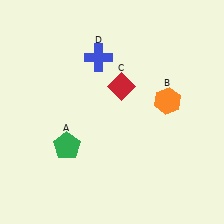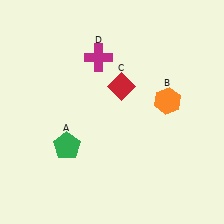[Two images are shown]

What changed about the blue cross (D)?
In Image 1, D is blue. In Image 2, it changed to magenta.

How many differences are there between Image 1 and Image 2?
There is 1 difference between the two images.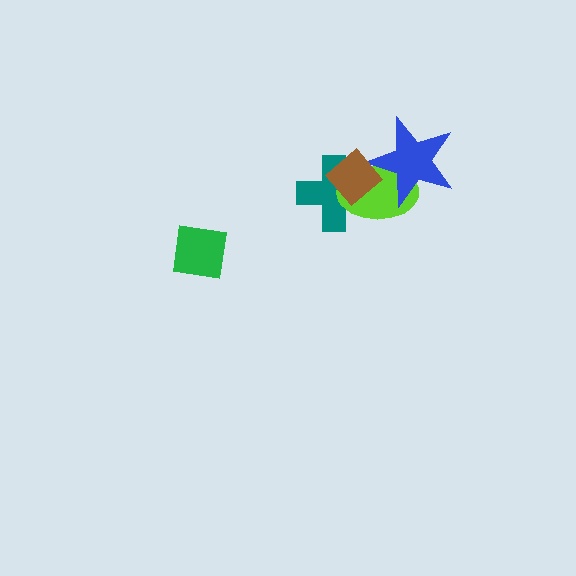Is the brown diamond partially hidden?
No, no other shape covers it.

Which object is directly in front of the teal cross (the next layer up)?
The lime ellipse is directly in front of the teal cross.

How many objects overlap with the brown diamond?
3 objects overlap with the brown diamond.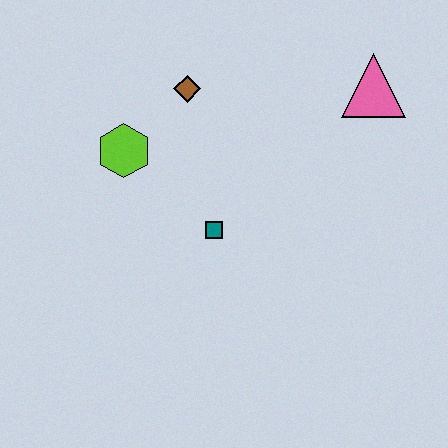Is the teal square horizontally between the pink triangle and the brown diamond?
Yes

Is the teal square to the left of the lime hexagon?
No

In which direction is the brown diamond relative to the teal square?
The brown diamond is above the teal square.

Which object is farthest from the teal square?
The pink triangle is farthest from the teal square.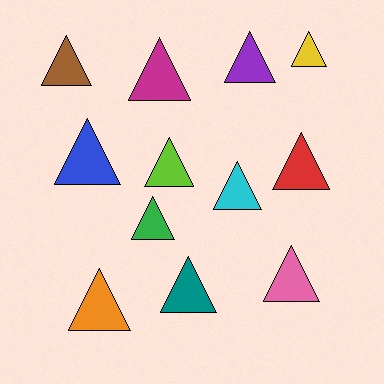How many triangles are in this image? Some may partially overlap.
There are 12 triangles.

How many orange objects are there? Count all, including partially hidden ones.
There is 1 orange object.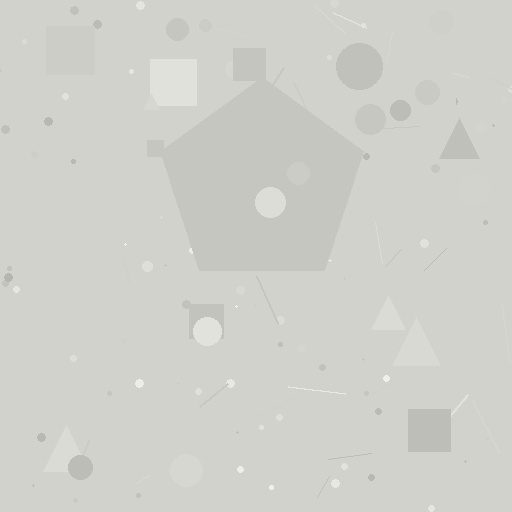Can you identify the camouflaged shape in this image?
The camouflaged shape is a pentagon.